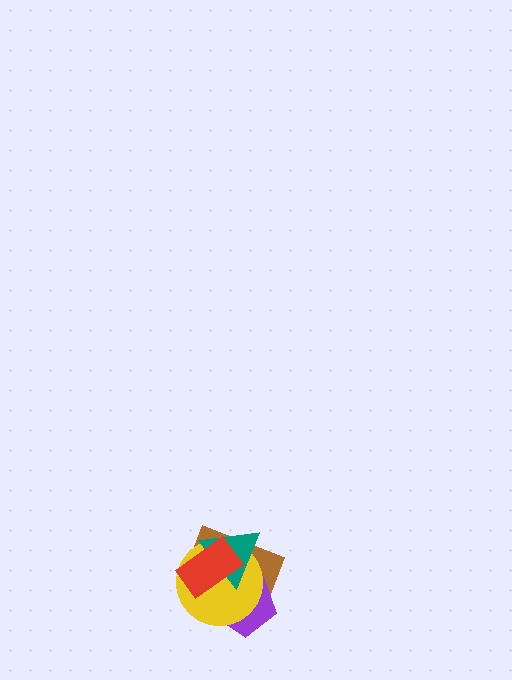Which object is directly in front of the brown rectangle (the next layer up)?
The purple pentagon is directly in front of the brown rectangle.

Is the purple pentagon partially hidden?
Yes, it is partially covered by another shape.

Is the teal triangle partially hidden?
Yes, it is partially covered by another shape.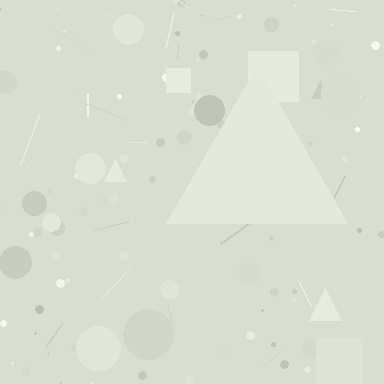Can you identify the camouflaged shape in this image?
The camouflaged shape is a triangle.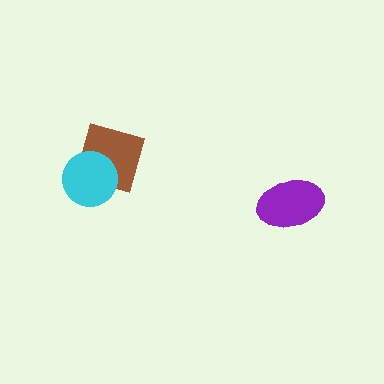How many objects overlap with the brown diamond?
1 object overlaps with the brown diamond.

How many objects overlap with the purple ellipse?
0 objects overlap with the purple ellipse.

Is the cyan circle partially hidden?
No, no other shape covers it.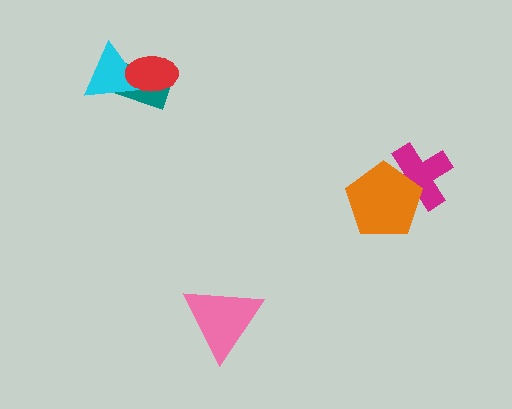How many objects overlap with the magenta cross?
1 object overlaps with the magenta cross.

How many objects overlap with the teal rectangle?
2 objects overlap with the teal rectangle.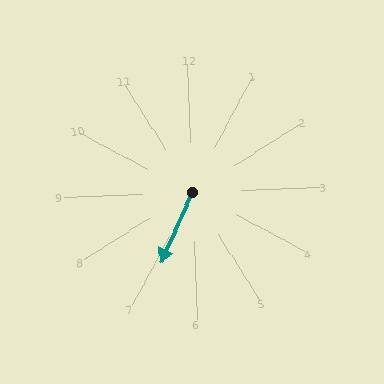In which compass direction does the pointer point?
Southwest.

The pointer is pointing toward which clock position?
Roughly 7 o'clock.